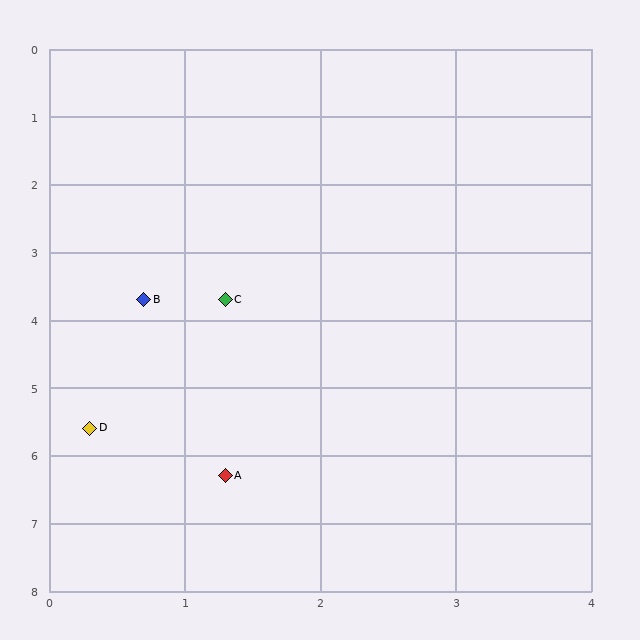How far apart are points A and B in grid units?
Points A and B are about 2.7 grid units apart.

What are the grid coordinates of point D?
Point D is at approximately (0.3, 5.6).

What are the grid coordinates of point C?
Point C is at approximately (1.3, 3.7).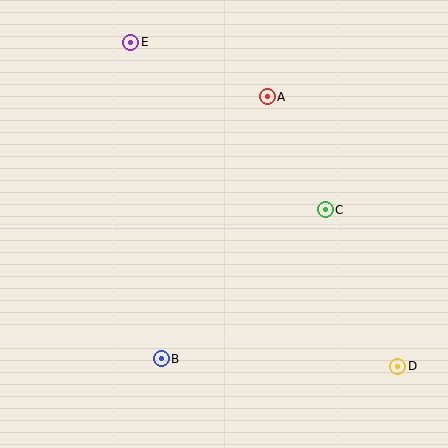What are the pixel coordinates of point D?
Point D is at (398, 366).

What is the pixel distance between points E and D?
The distance between E and D is 420 pixels.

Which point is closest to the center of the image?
Point C at (325, 210) is closest to the center.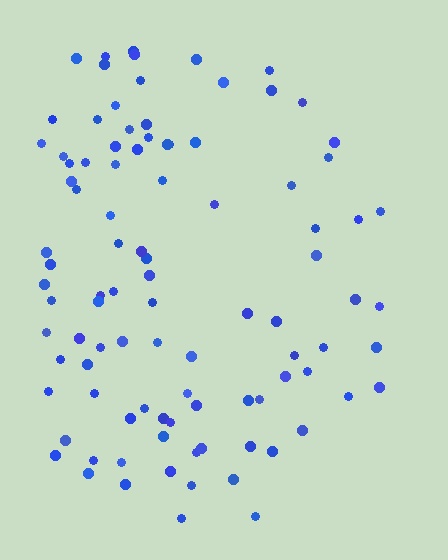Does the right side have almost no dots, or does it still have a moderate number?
Still a moderate number, just noticeably fewer than the left.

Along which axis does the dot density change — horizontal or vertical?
Horizontal.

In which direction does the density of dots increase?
From right to left, with the left side densest.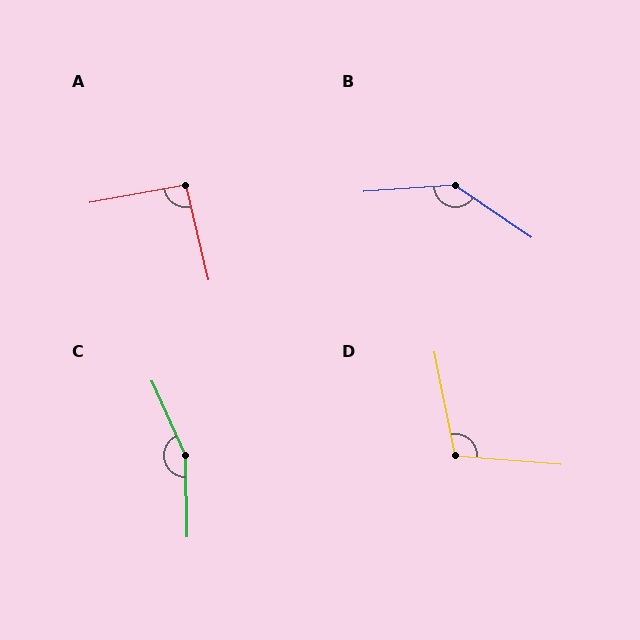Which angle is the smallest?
A, at approximately 93 degrees.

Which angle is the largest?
C, at approximately 157 degrees.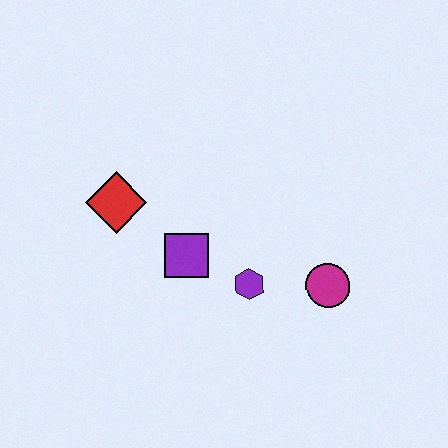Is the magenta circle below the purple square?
Yes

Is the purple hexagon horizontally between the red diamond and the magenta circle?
Yes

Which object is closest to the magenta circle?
The purple hexagon is closest to the magenta circle.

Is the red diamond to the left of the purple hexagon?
Yes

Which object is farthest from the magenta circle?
The red diamond is farthest from the magenta circle.